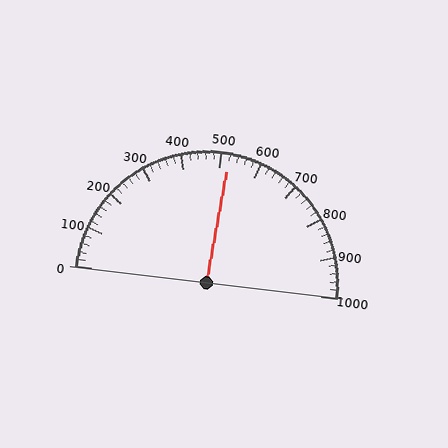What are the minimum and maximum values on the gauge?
The gauge ranges from 0 to 1000.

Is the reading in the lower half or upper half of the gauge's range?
The reading is in the upper half of the range (0 to 1000).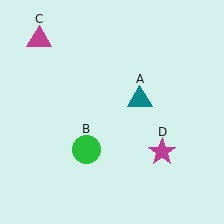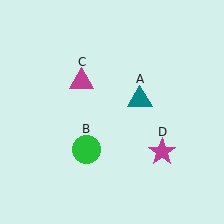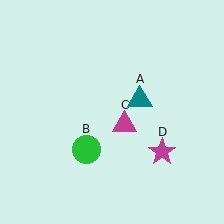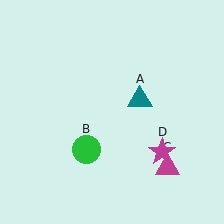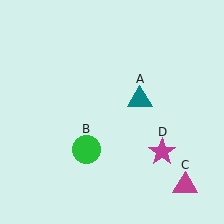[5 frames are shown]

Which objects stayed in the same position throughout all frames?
Teal triangle (object A) and green circle (object B) and magenta star (object D) remained stationary.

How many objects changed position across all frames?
1 object changed position: magenta triangle (object C).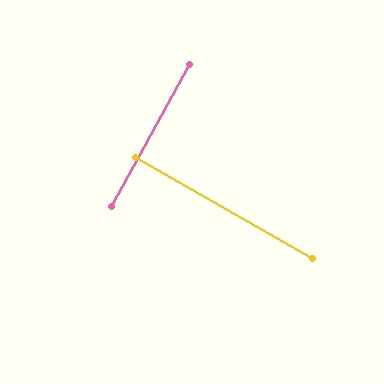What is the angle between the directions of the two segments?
Approximately 89 degrees.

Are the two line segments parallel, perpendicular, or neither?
Perpendicular — they meet at approximately 89°.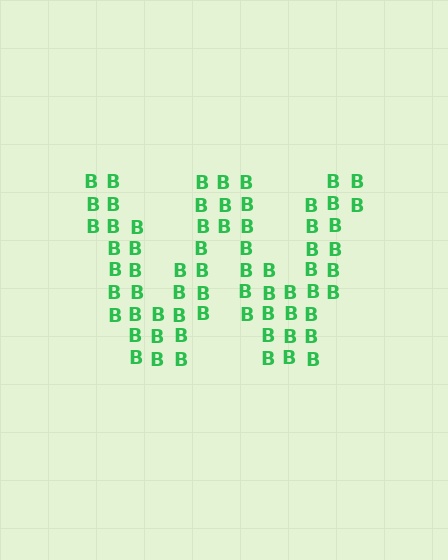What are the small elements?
The small elements are letter B's.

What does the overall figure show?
The overall figure shows the letter W.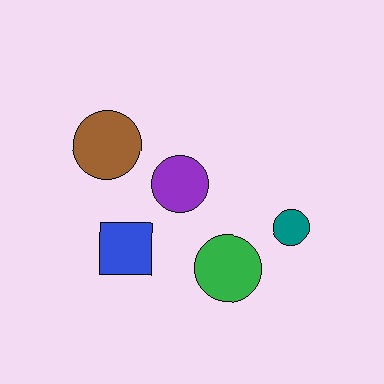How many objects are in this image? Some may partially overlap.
There are 5 objects.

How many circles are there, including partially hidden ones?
There are 4 circles.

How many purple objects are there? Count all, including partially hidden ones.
There is 1 purple object.